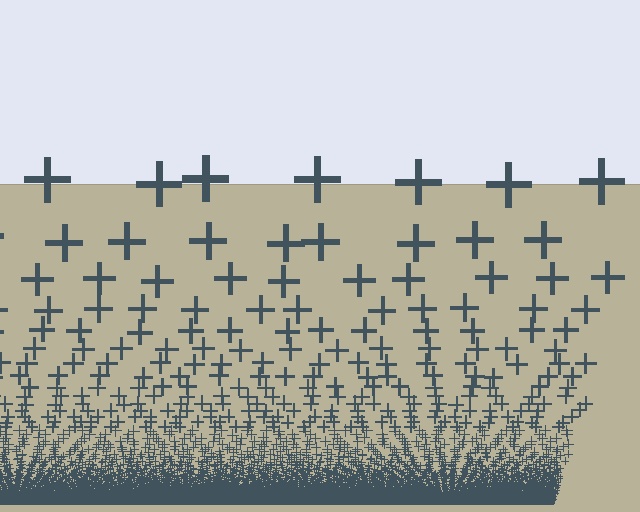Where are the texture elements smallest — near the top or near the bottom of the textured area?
Near the bottom.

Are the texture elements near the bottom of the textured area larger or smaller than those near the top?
Smaller. The gradient is inverted — elements near the bottom are smaller and denser.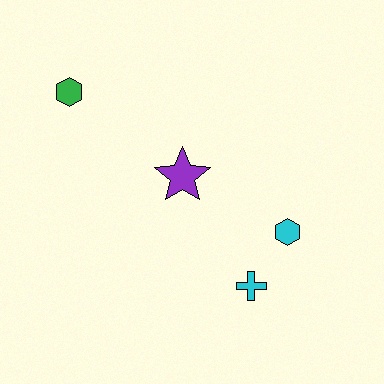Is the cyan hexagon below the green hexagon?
Yes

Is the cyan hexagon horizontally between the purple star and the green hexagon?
No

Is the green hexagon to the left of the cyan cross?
Yes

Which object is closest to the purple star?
The cyan hexagon is closest to the purple star.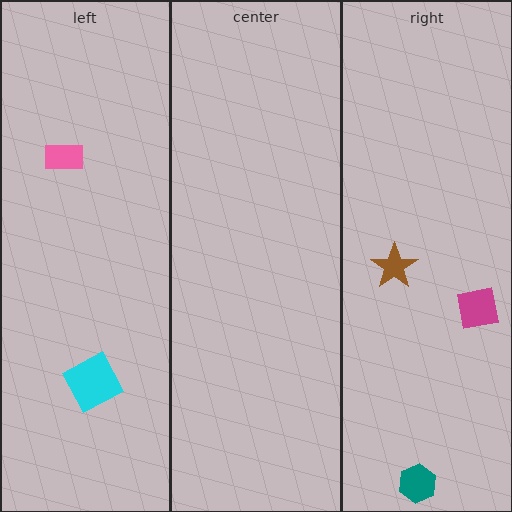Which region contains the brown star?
The right region.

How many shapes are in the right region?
3.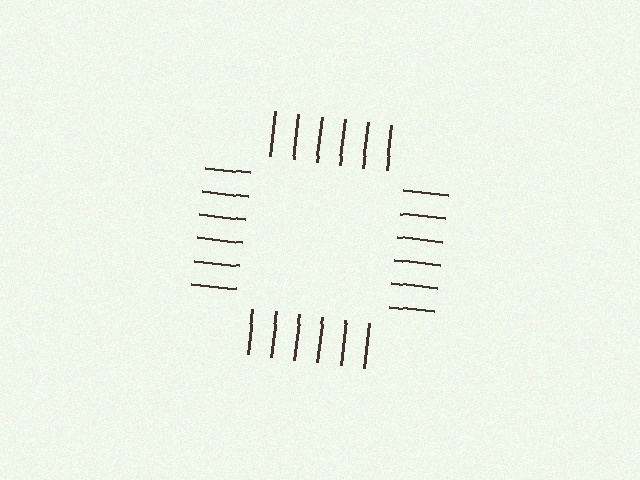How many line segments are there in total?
24 — 6 along each of the 4 edges.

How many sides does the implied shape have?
4 sides — the line-ends trace a square.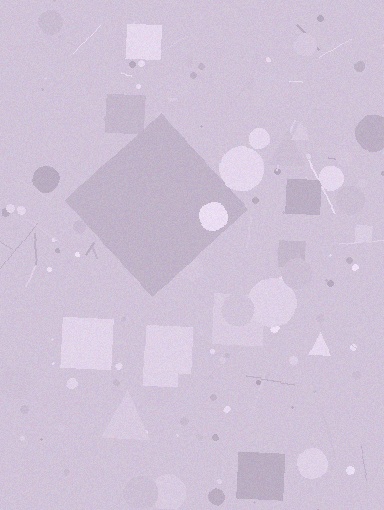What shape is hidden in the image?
A diamond is hidden in the image.